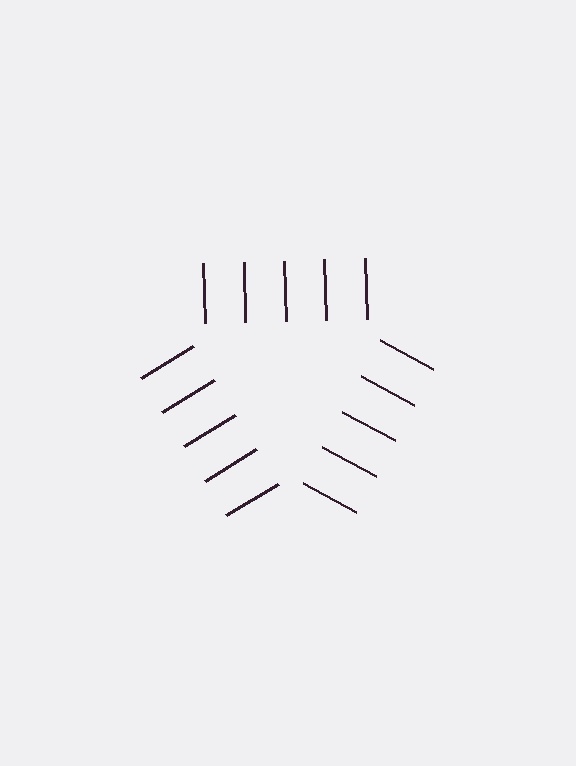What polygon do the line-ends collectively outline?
An illusory triangle — the line segments terminate on its edges but no continuous stroke is drawn.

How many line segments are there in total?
15 — 5 along each of the 3 edges.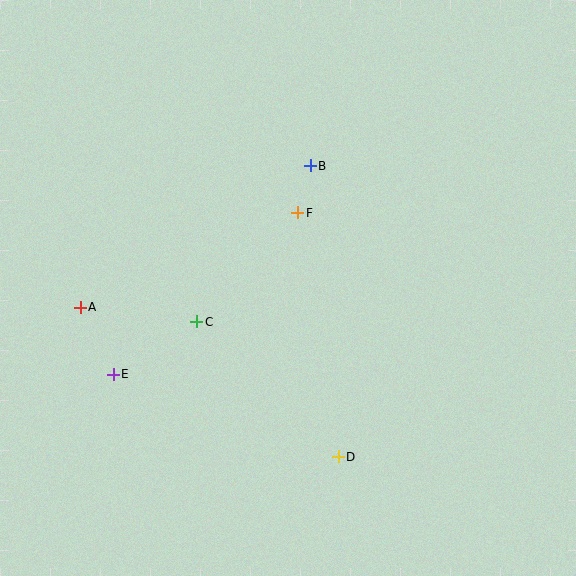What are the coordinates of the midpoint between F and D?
The midpoint between F and D is at (318, 335).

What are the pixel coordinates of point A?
Point A is at (80, 307).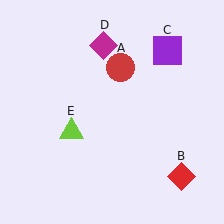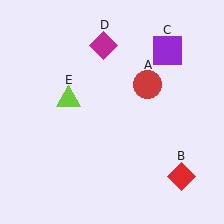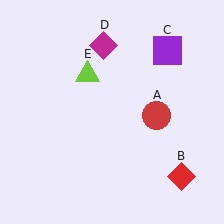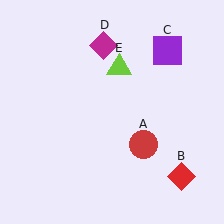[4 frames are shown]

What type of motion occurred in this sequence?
The red circle (object A), lime triangle (object E) rotated clockwise around the center of the scene.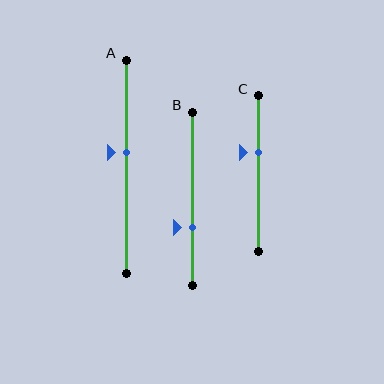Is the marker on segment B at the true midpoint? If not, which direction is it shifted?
No, the marker on segment B is shifted downward by about 16% of the segment length.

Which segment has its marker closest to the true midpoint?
Segment A has its marker closest to the true midpoint.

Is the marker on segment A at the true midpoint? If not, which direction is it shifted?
No, the marker on segment A is shifted upward by about 7% of the segment length.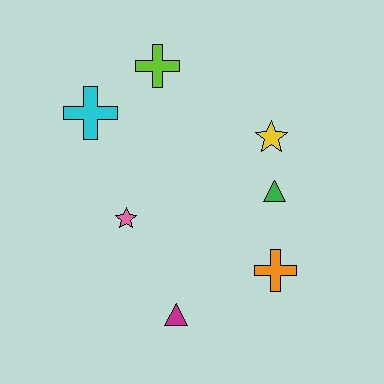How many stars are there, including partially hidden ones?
There are 2 stars.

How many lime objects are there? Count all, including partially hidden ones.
There is 1 lime object.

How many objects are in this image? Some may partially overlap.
There are 7 objects.